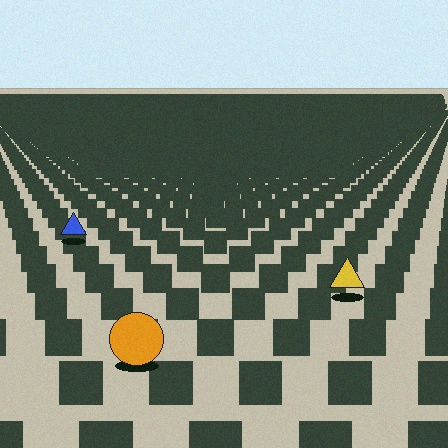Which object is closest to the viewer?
The orange circle is closest. The texture marks near it are larger and more spread out.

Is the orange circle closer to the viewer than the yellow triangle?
Yes. The orange circle is closer — you can tell from the texture gradient: the ground texture is coarser near it.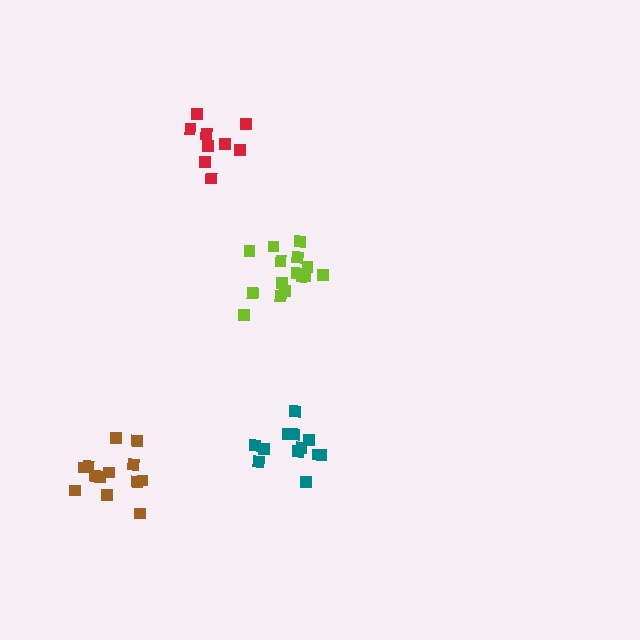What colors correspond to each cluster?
The clusters are colored: lime, teal, red, brown.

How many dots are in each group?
Group 1: 15 dots, Group 2: 12 dots, Group 3: 9 dots, Group 4: 13 dots (49 total).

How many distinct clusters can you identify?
There are 4 distinct clusters.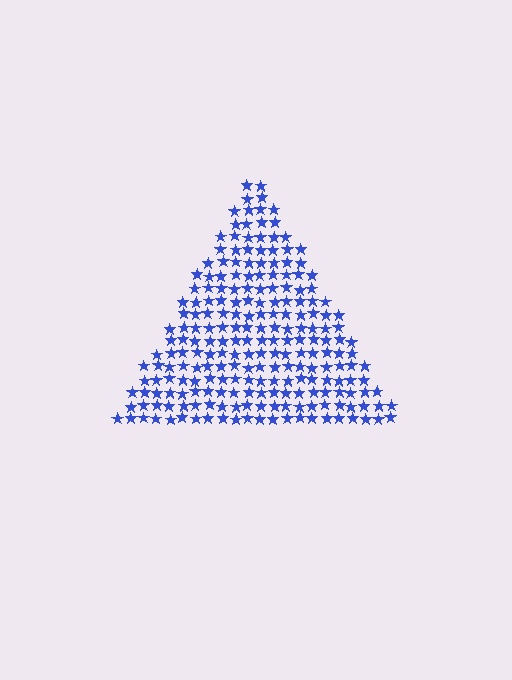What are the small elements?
The small elements are stars.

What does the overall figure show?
The overall figure shows a triangle.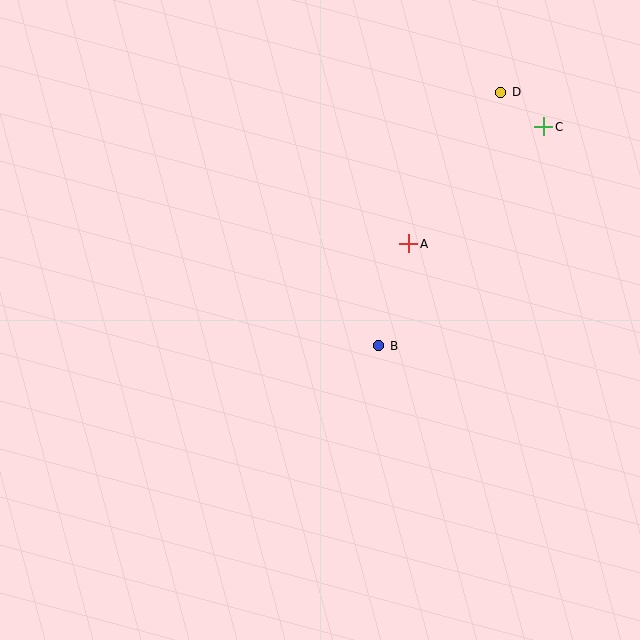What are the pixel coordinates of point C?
Point C is at (544, 127).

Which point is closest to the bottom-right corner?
Point B is closest to the bottom-right corner.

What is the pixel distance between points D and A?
The distance between D and A is 177 pixels.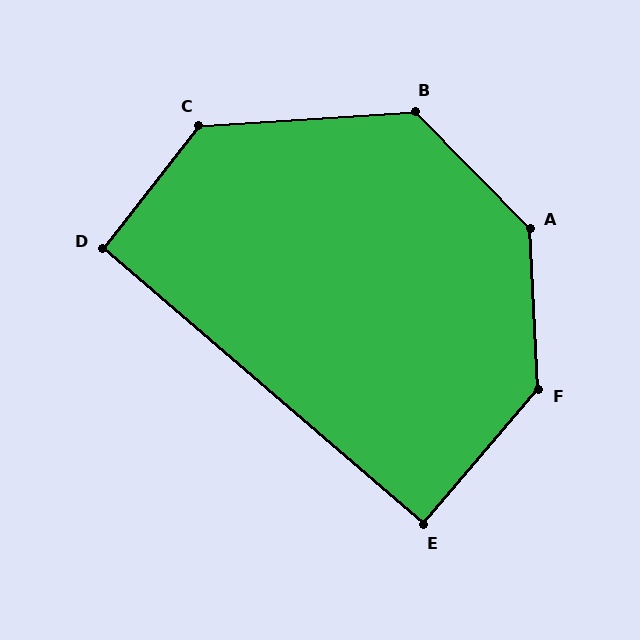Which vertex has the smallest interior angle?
E, at approximately 90 degrees.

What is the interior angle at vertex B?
Approximately 131 degrees (obtuse).